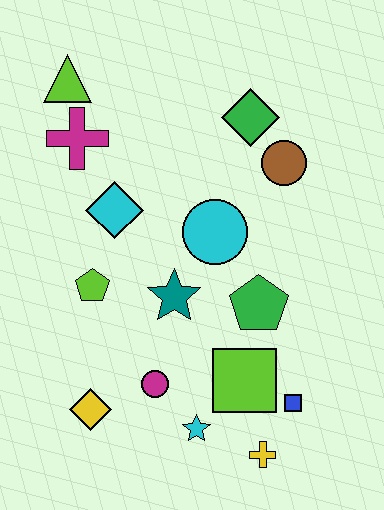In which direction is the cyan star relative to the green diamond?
The cyan star is below the green diamond.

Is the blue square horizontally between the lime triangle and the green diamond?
No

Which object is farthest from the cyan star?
The lime triangle is farthest from the cyan star.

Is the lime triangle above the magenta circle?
Yes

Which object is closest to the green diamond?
The brown circle is closest to the green diamond.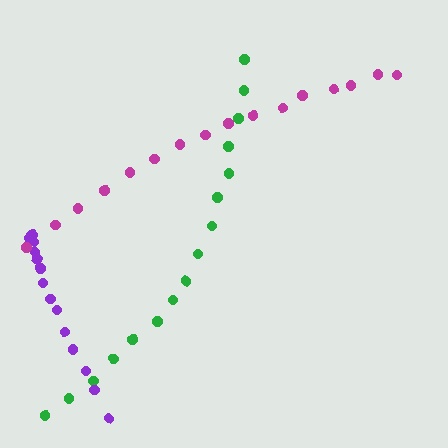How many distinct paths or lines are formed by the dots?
There are 3 distinct paths.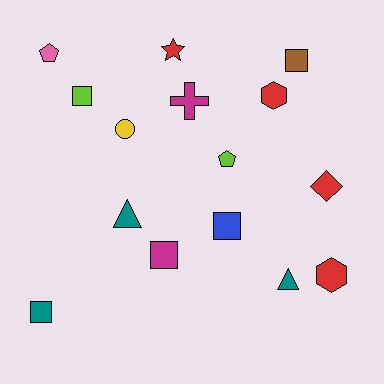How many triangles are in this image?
There are 2 triangles.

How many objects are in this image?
There are 15 objects.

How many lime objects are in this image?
There are 2 lime objects.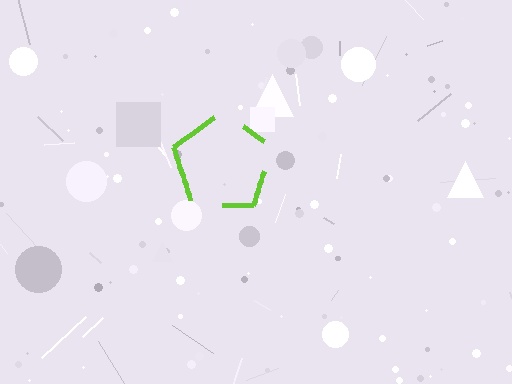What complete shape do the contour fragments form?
The contour fragments form a pentagon.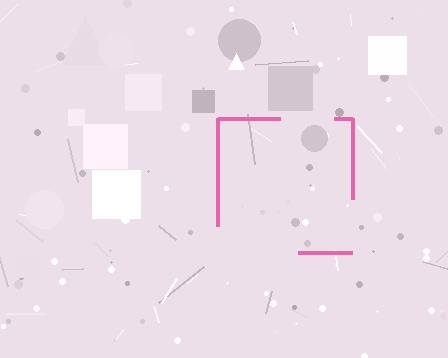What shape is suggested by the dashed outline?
The dashed outline suggests a square.